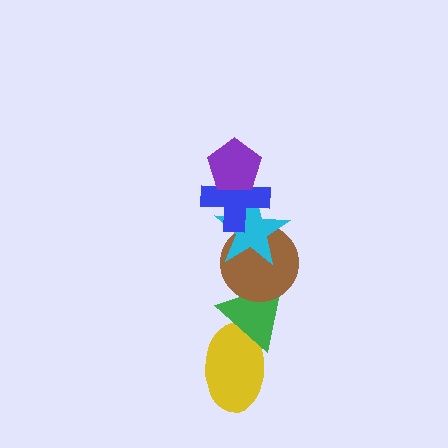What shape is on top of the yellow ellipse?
The green triangle is on top of the yellow ellipse.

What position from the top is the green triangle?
The green triangle is 5th from the top.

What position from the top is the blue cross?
The blue cross is 2nd from the top.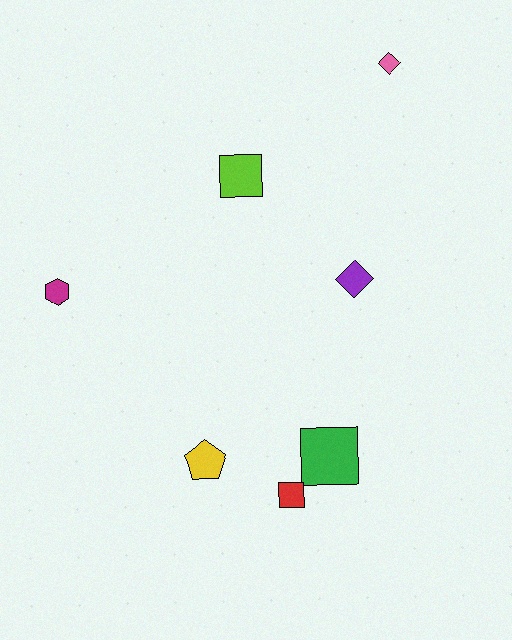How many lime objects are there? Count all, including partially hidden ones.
There is 1 lime object.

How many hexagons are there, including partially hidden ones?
There is 1 hexagon.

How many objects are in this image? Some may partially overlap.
There are 7 objects.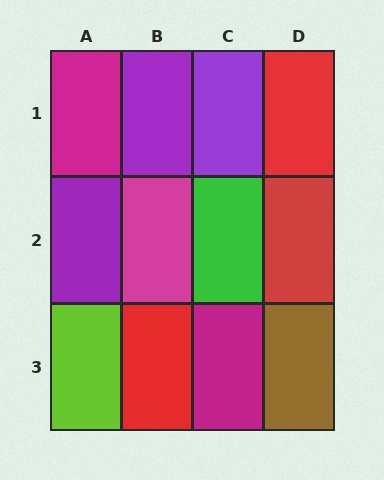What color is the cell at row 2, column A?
Purple.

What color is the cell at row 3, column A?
Lime.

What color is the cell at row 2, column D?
Red.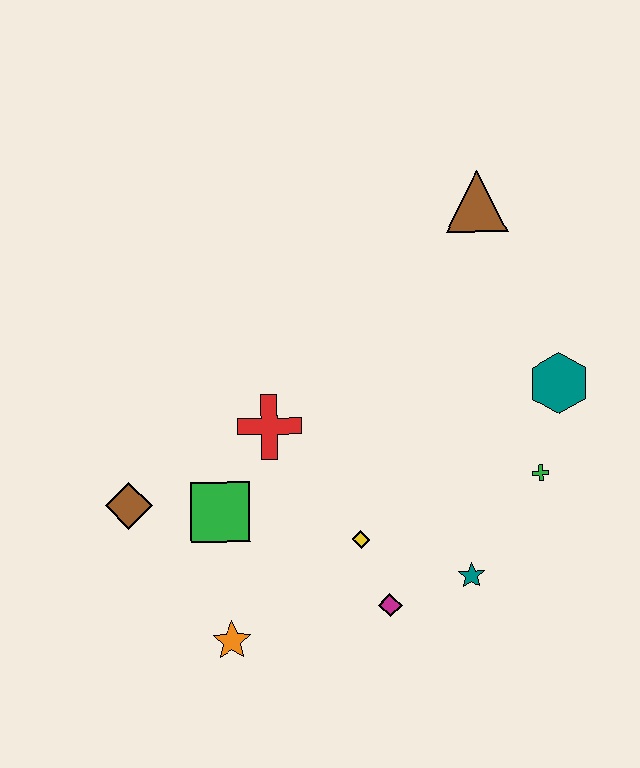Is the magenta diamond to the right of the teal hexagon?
No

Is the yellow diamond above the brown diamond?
No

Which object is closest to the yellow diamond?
The magenta diamond is closest to the yellow diamond.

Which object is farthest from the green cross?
The brown diamond is farthest from the green cross.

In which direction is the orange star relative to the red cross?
The orange star is below the red cross.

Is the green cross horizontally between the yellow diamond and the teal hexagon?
Yes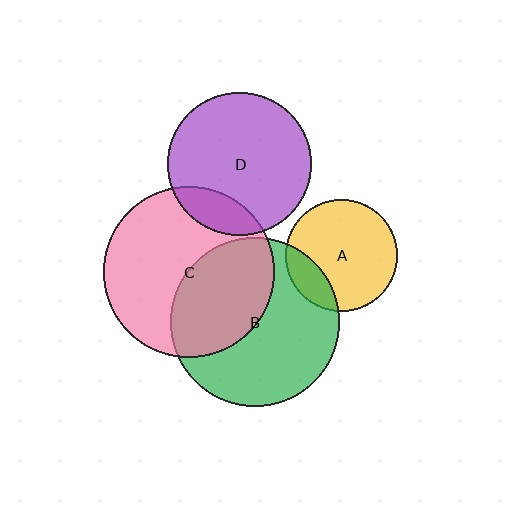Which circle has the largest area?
Circle C (pink).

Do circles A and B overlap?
Yes.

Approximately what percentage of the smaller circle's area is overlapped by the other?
Approximately 20%.